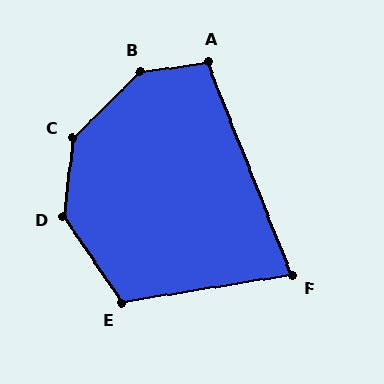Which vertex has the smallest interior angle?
F, at approximately 77 degrees.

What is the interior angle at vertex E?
Approximately 115 degrees (obtuse).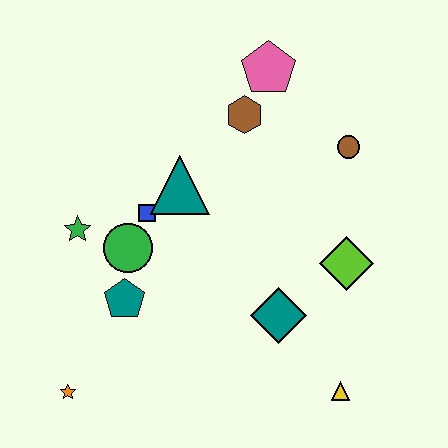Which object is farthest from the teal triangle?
The yellow triangle is farthest from the teal triangle.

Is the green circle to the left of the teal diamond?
Yes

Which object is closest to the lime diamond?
The teal diamond is closest to the lime diamond.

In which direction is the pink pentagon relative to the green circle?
The pink pentagon is above the green circle.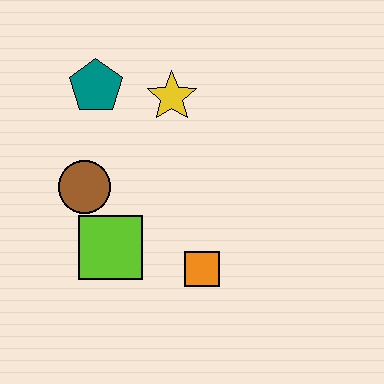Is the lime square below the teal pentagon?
Yes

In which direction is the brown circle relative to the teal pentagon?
The brown circle is below the teal pentagon.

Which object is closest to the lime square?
The brown circle is closest to the lime square.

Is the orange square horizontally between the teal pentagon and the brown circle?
No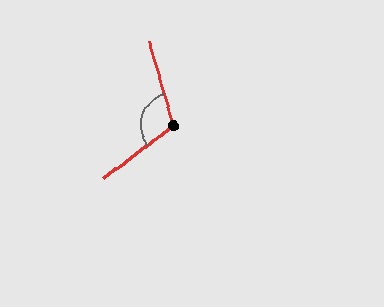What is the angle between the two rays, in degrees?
Approximately 111 degrees.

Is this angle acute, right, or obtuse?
It is obtuse.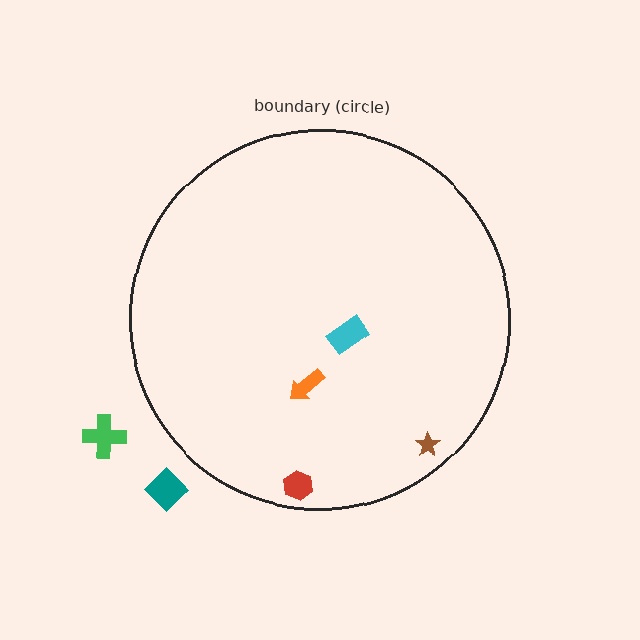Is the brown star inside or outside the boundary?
Inside.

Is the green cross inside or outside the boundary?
Outside.